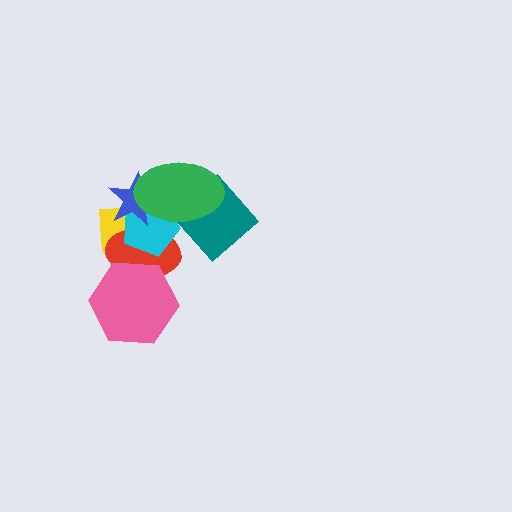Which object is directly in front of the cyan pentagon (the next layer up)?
The blue star is directly in front of the cyan pentagon.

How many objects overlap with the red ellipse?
5 objects overlap with the red ellipse.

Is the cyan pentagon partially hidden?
Yes, it is partially covered by another shape.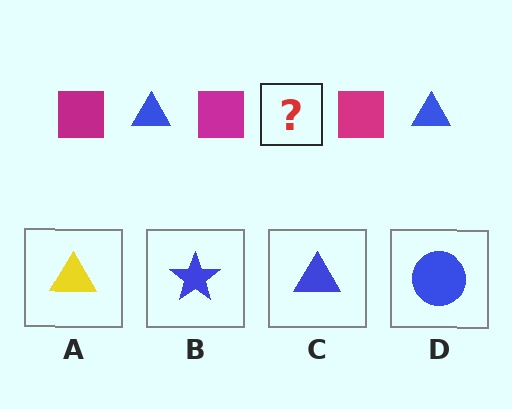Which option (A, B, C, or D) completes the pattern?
C.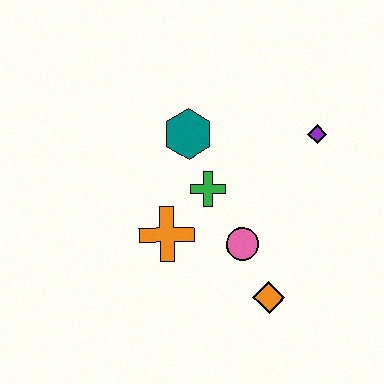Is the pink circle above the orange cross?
No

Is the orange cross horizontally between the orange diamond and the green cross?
No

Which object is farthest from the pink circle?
The purple diamond is farthest from the pink circle.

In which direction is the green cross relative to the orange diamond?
The green cross is above the orange diamond.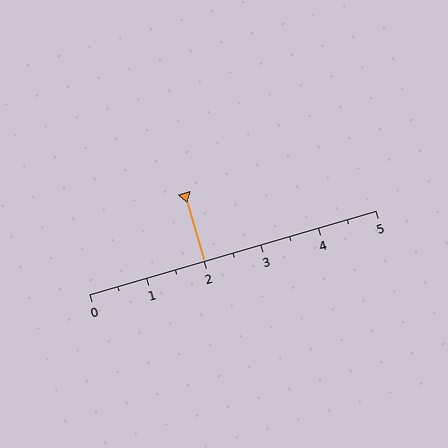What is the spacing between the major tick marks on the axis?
The major ticks are spaced 1 apart.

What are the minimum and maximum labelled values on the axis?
The axis runs from 0 to 5.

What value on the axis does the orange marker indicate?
The marker indicates approximately 2.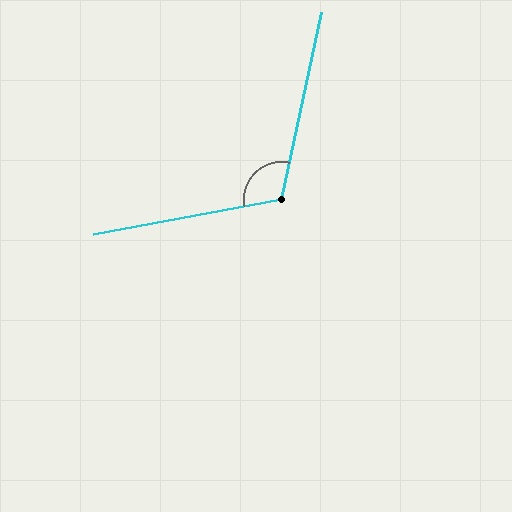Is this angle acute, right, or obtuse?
It is obtuse.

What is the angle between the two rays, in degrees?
Approximately 113 degrees.